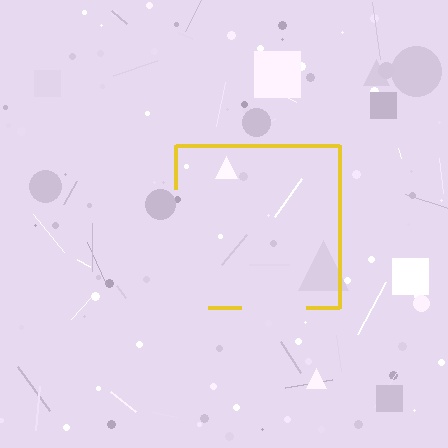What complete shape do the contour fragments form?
The contour fragments form a square.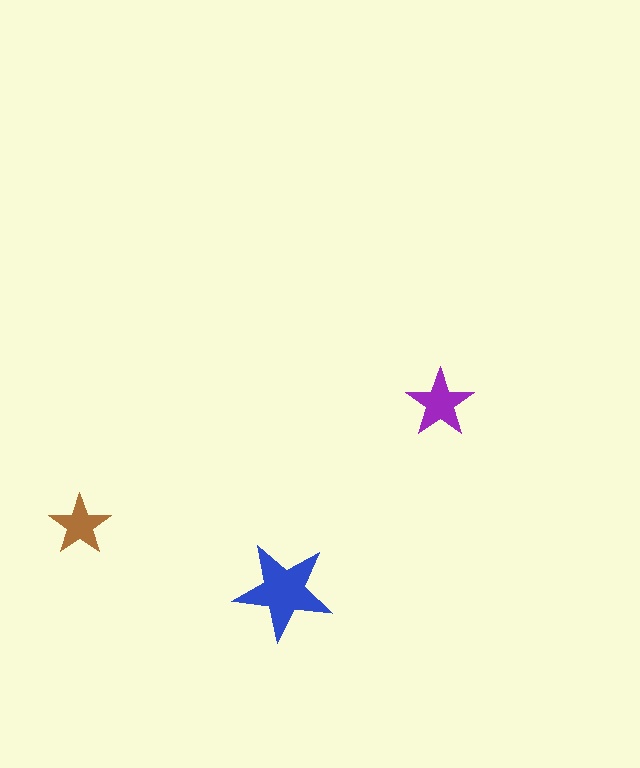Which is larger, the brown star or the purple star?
The purple one.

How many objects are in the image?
There are 3 objects in the image.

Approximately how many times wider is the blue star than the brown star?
About 1.5 times wider.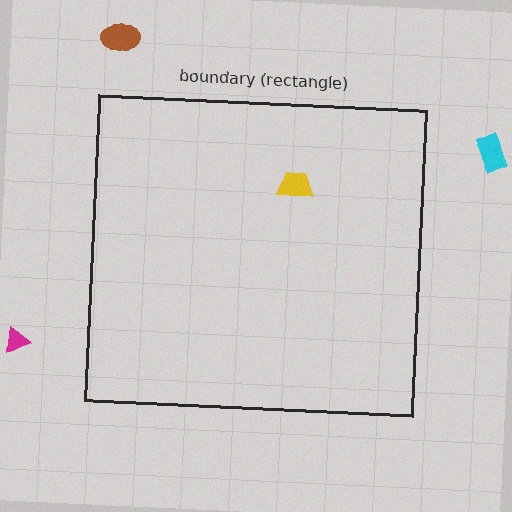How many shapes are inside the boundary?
1 inside, 3 outside.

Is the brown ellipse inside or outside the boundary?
Outside.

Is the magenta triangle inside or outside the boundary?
Outside.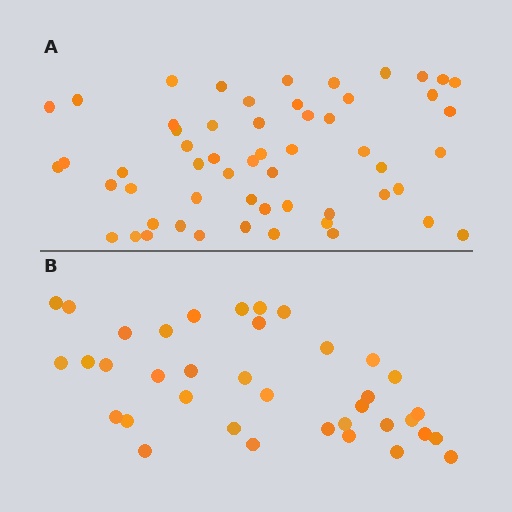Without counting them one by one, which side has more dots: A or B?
Region A (the top region) has more dots.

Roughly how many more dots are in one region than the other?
Region A has approximately 20 more dots than region B.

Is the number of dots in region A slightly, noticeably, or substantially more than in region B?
Region A has substantially more. The ratio is roughly 1.5 to 1.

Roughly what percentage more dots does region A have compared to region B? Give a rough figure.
About 50% more.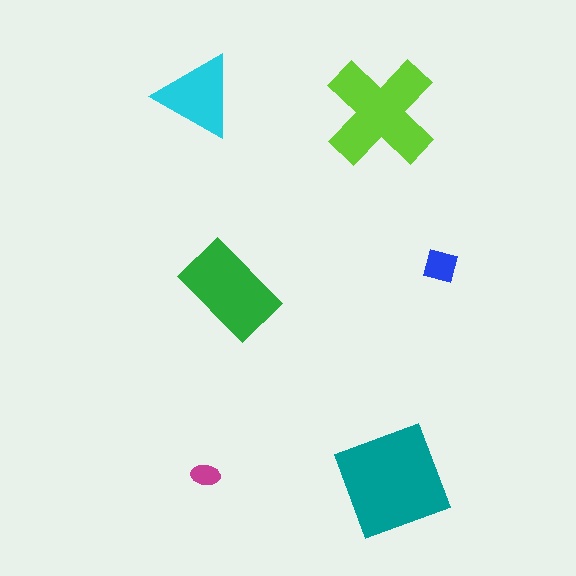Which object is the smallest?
The magenta ellipse.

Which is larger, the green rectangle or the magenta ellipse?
The green rectangle.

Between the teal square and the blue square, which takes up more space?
The teal square.